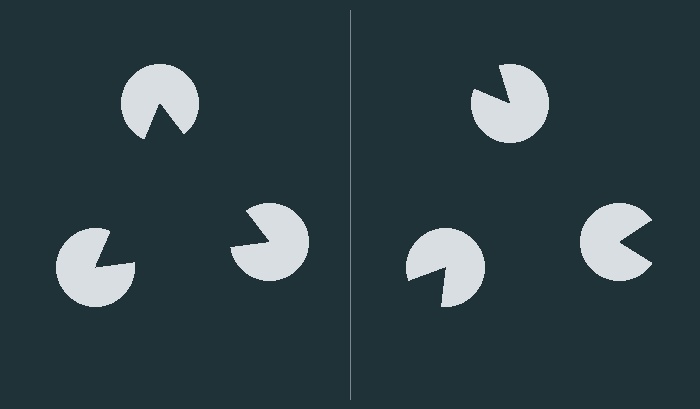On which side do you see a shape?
An illusory triangle appears on the left side. On the right side the wedge cuts are rotated, so no coherent shape forms.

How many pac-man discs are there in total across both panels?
6 — 3 on each side.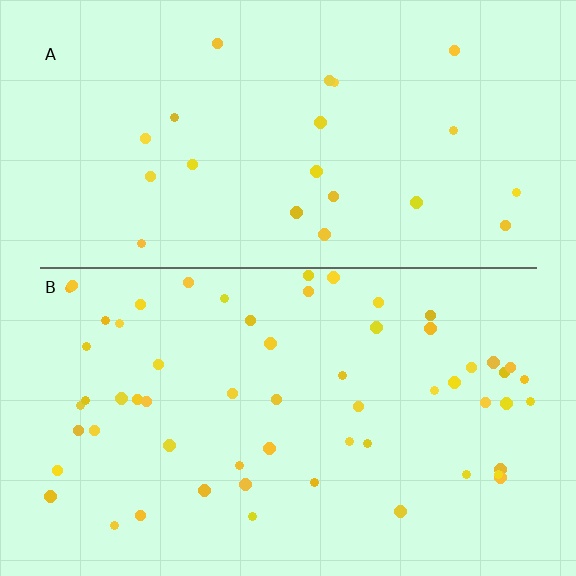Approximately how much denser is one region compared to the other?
Approximately 2.7× — region B over region A.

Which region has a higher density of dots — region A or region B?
B (the bottom).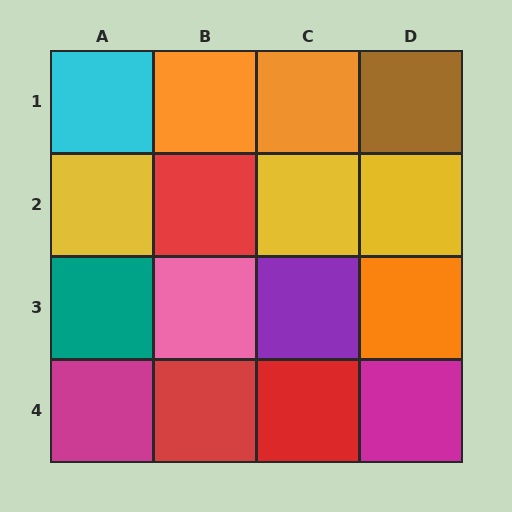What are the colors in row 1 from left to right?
Cyan, orange, orange, brown.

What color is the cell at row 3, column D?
Orange.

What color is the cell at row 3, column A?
Teal.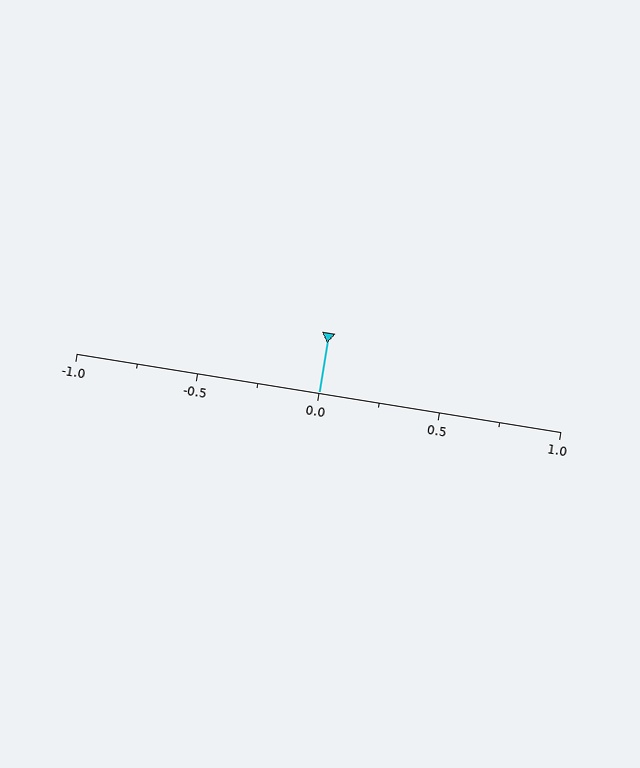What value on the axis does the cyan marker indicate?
The marker indicates approximately 0.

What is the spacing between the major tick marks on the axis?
The major ticks are spaced 0.5 apart.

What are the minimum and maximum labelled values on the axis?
The axis runs from -1.0 to 1.0.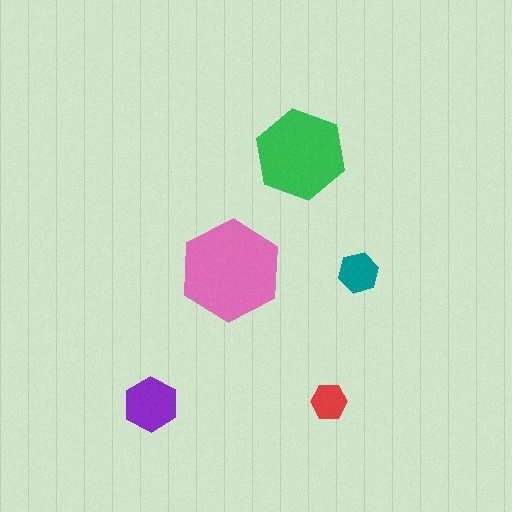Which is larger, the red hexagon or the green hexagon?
The green one.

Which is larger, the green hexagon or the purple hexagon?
The green one.